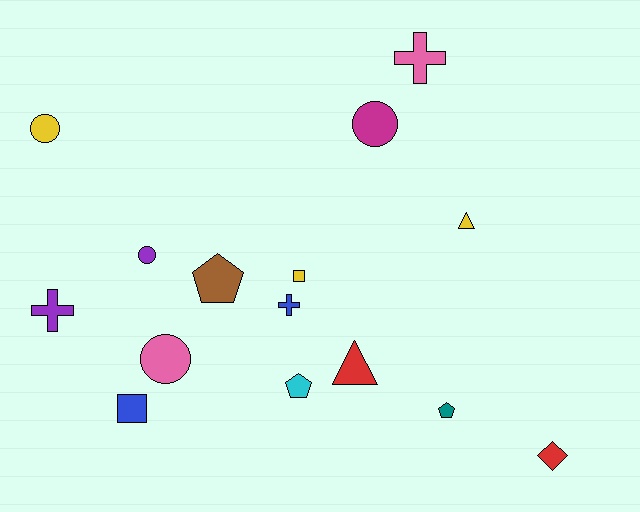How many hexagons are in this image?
There are no hexagons.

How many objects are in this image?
There are 15 objects.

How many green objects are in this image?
There are no green objects.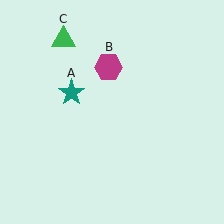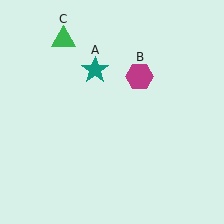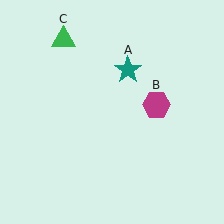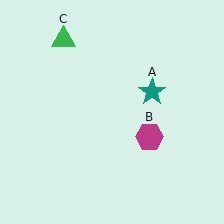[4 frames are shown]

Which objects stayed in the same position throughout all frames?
Green triangle (object C) remained stationary.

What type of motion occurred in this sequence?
The teal star (object A), magenta hexagon (object B) rotated clockwise around the center of the scene.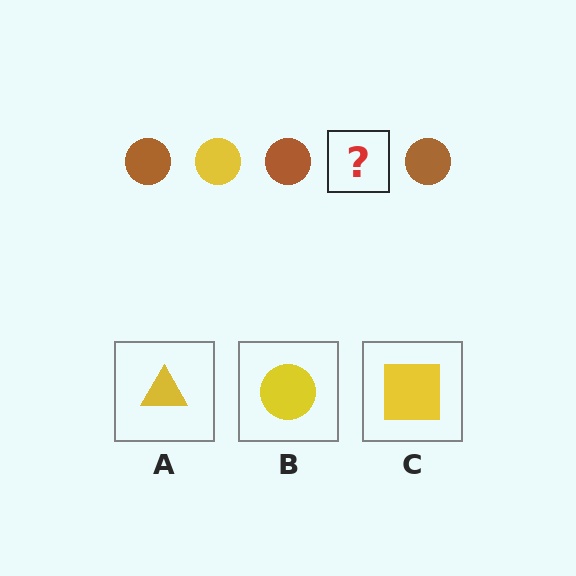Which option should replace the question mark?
Option B.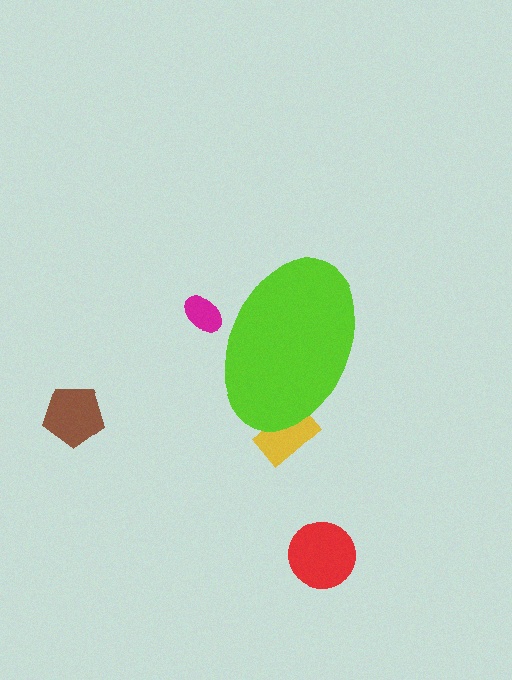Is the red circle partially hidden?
No, the red circle is fully visible.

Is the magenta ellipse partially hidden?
Yes, the magenta ellipse is partially hidden behind the lime ellipse.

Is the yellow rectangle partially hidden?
Yes, the yellow rectangle is partially hidden behind the lime ellipse.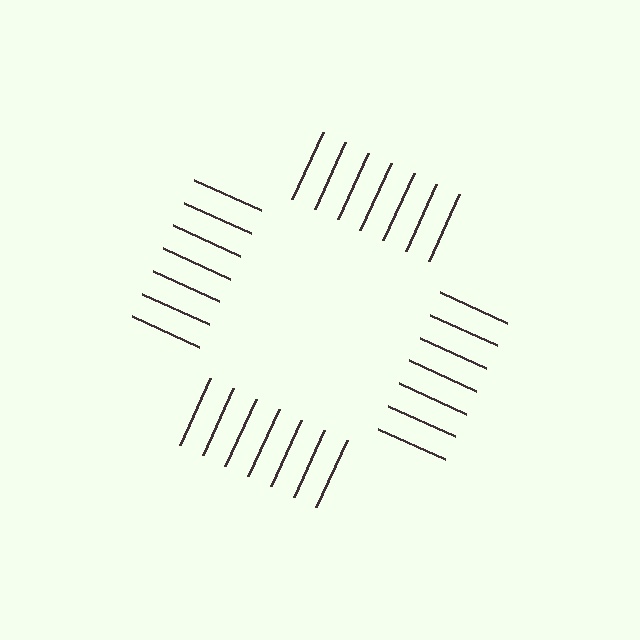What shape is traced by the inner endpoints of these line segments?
An illusory square — the line segments terminate on its edges but no continuous stroke is drawn.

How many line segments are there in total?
28 — 7 along each of the 4 edges.